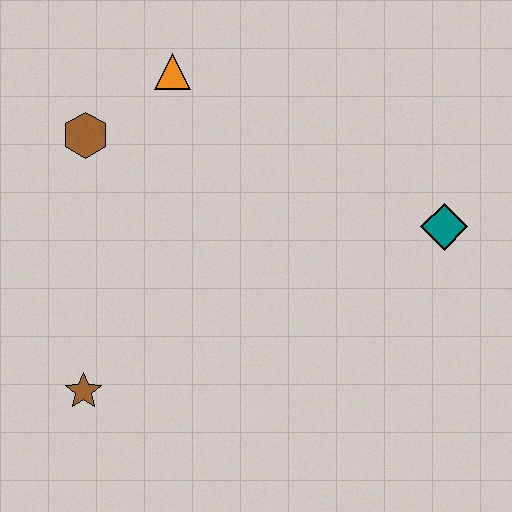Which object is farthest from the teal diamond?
The brown star is farthest from the teal diamond.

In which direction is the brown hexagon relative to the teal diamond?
The brown hexagon is to the left of the teal diamond.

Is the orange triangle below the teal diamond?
No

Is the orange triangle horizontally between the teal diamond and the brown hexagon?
Yes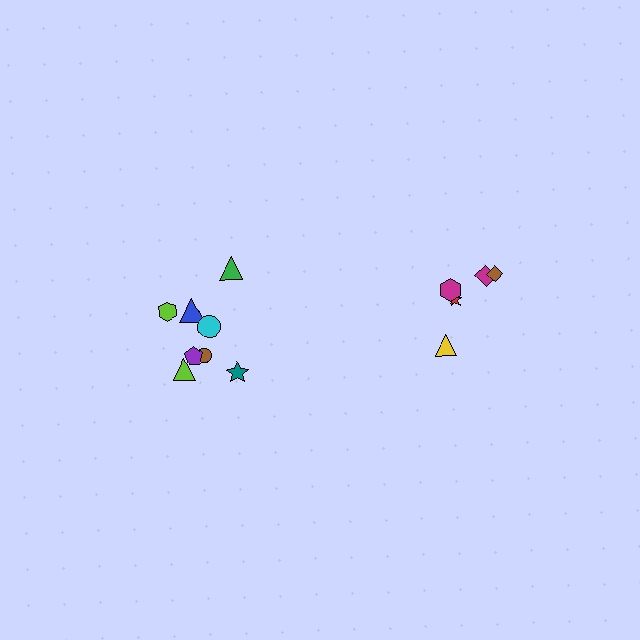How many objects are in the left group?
There are 8 objects.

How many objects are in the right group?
There are 5 objects.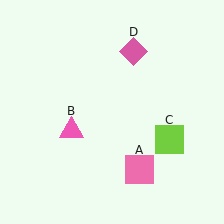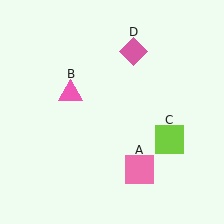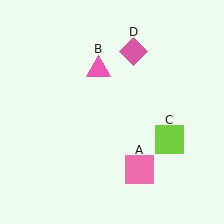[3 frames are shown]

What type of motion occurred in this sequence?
The pink triangle (object B) rotated clockwise around the center of the scene.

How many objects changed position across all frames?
1 object changed position: pink triangle (object B).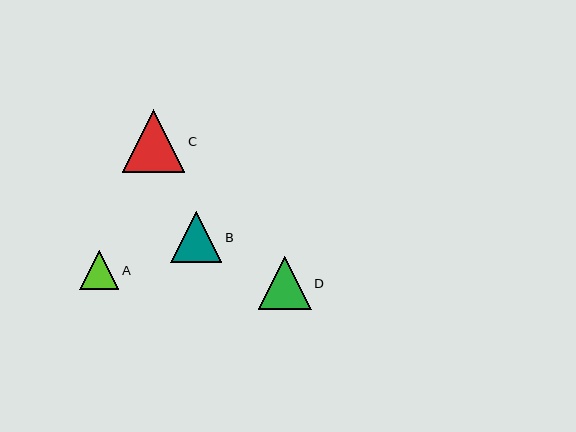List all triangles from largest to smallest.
From largest to smallest: C, D, B, A.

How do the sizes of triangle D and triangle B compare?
Triangle D and triangle B are approximately the same size.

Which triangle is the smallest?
Triangle A is the smallest with a size of approximately 39 pixels.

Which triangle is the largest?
Triangle C is the largest with a size of approximately 63 pixels.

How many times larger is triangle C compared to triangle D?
Triangle C is approximately 1.2 times the size of triangle D.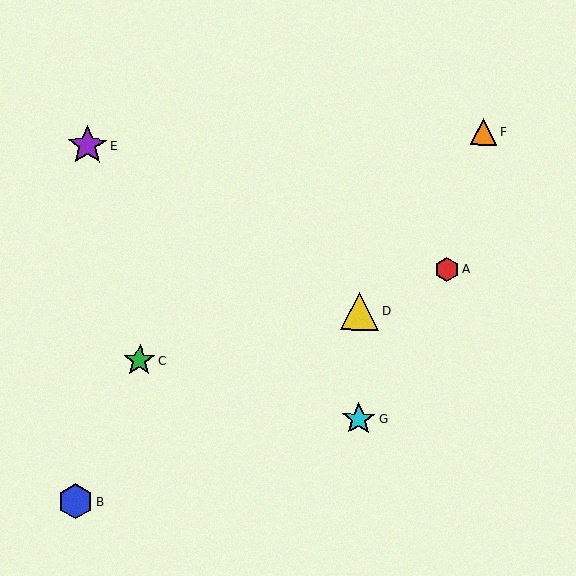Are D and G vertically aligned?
Yes, both are at x≈359.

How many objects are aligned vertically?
2 objects (D, G) are aligned vertically.